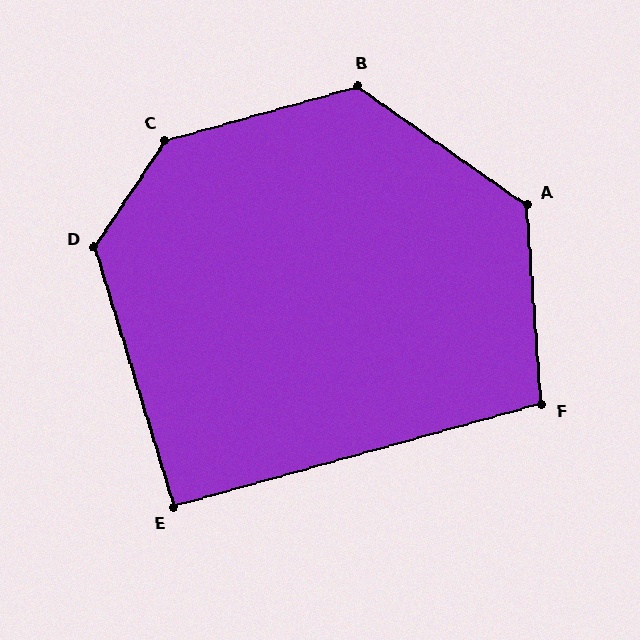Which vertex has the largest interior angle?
C, at approximately 139 degrees.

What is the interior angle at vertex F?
Approximately 101 degrees (obtuse).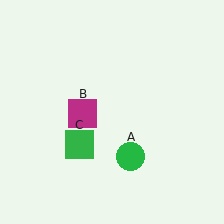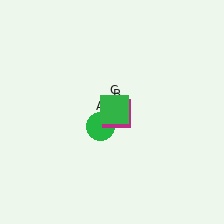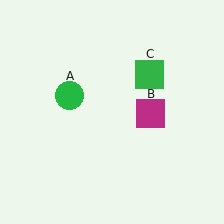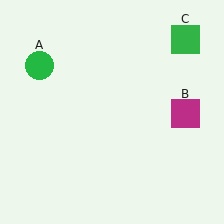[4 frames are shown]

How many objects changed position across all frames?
3 objects changed position: green circle (object A), magenta square (object B), green square (object C).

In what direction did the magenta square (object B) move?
The magenta square (object B) moved right.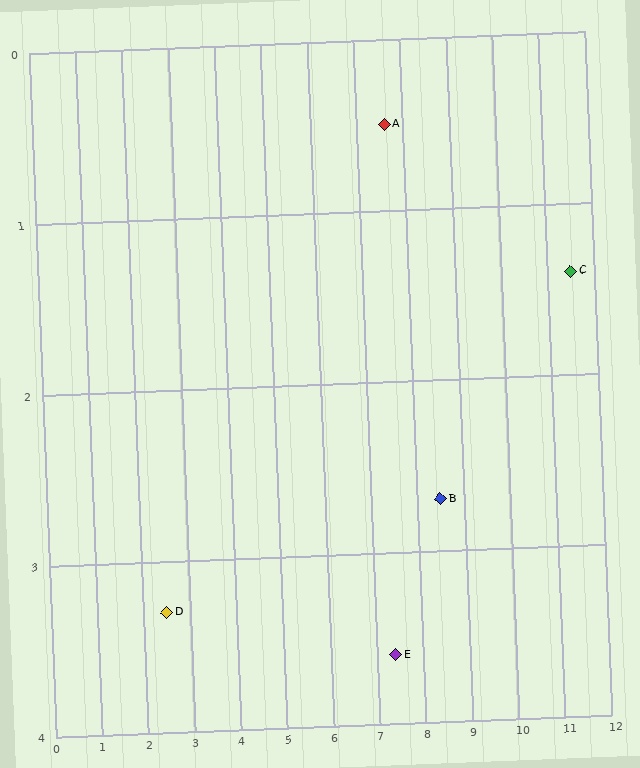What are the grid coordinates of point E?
Point E is at approximately (7.4, 3.6).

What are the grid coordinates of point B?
Point B is at approximately (8.5, 2.7).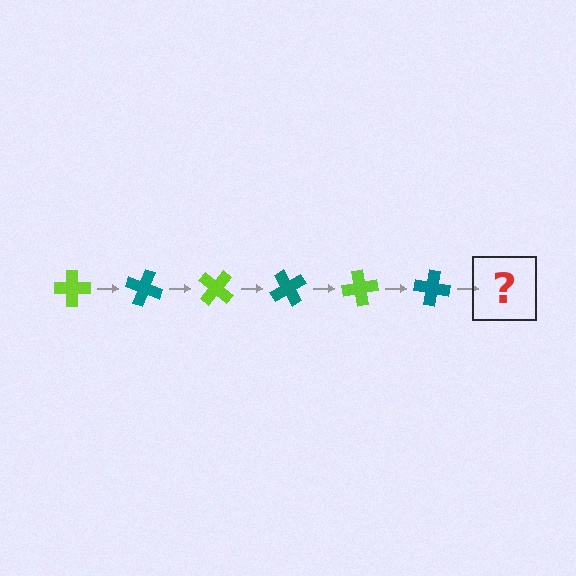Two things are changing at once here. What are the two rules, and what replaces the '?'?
The two rules are that it rotates 20 degrees each step and the color cycles through lime and teal. The '?' should be a lime cross, rotated 120 degrees from the start.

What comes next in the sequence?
The next element should be a lime cross, rotated 120 degrees from the start.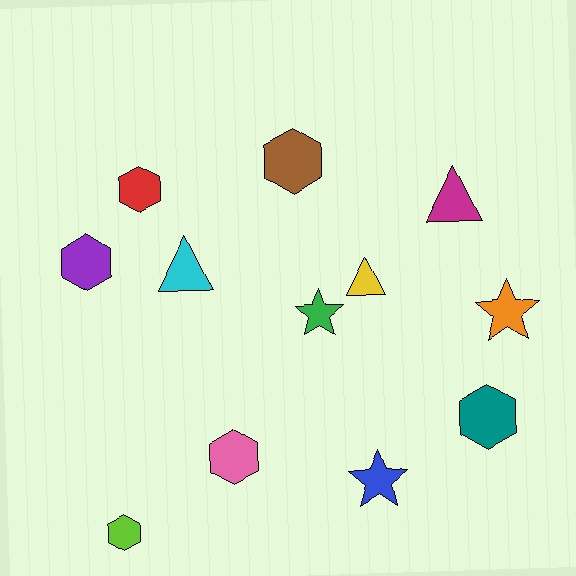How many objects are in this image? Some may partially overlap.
There are 12 objects.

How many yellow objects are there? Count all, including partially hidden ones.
There is 1 yellow object.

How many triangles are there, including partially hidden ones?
There are 3 triangles.